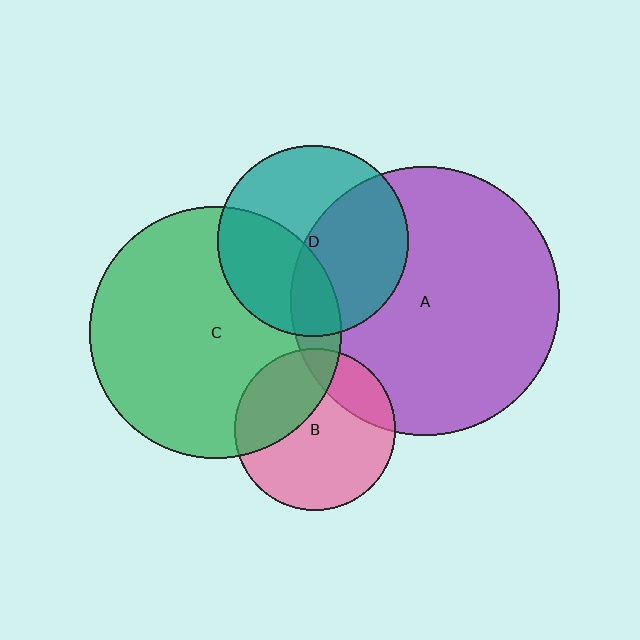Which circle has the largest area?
Circle A (purple).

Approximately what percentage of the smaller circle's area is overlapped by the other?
Approximately 20%.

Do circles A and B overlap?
Yes.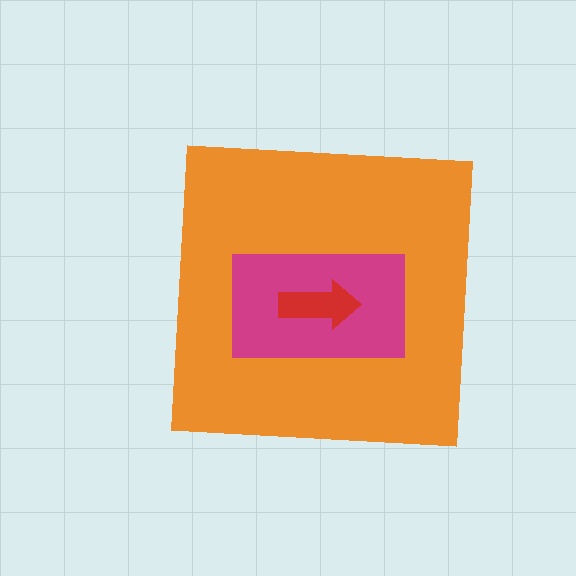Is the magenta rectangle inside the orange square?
Yes.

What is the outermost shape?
The orange square.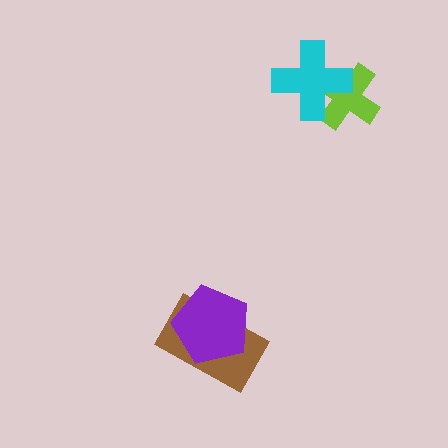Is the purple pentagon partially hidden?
No, no other shape covers it.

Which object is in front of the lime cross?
The cyan cross is in front of the lime cross.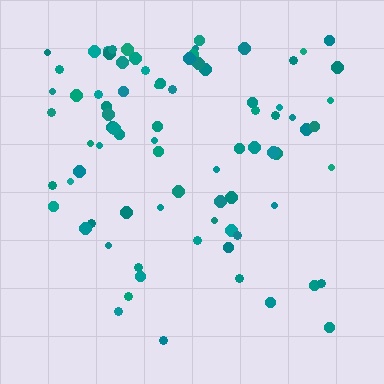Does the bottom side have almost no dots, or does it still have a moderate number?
Still a moderate number, just noticeably fewer than the top.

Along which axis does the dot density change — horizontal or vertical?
Vertical.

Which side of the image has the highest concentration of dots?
The top.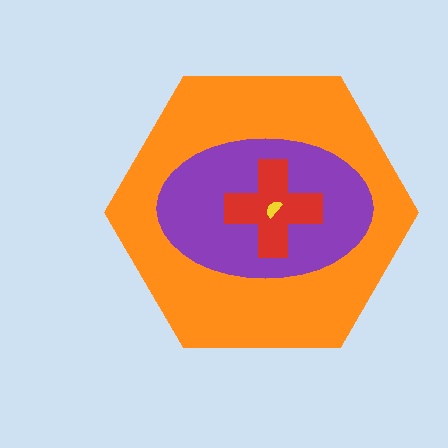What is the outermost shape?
The orange hexagon.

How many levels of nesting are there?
4.